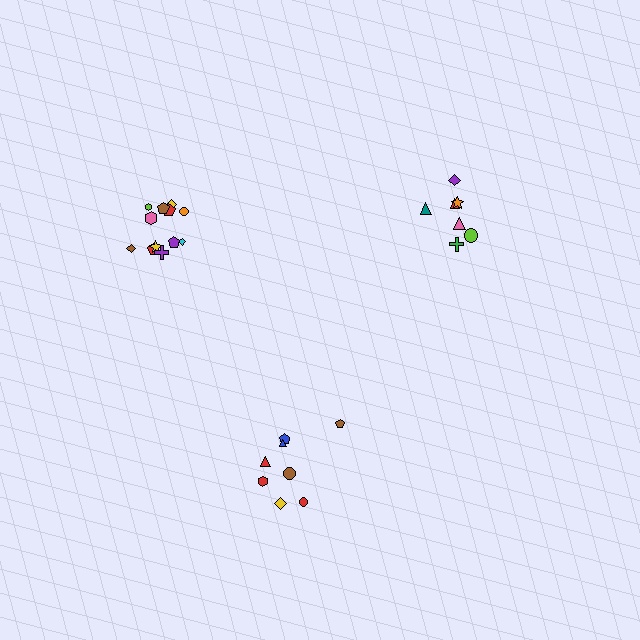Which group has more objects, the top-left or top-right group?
The top-left group.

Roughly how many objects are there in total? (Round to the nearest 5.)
Roughly 25 objects in total.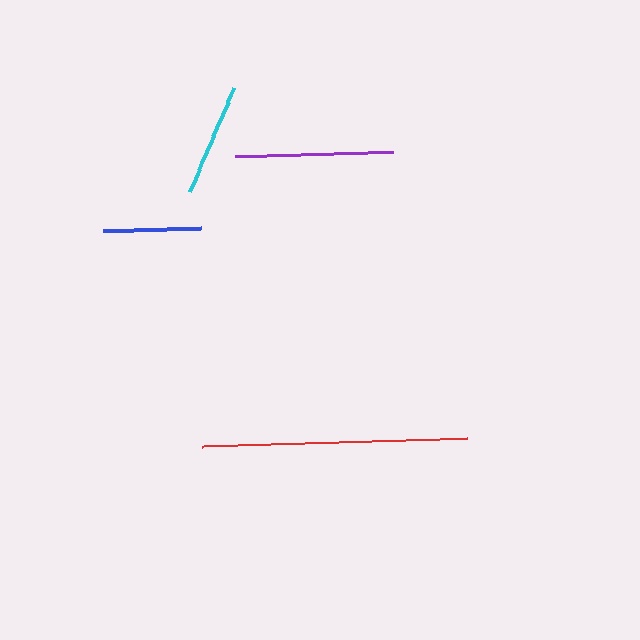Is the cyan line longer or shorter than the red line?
The red line is longer than the cyan line.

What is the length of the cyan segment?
The cyan segment is approximately 113 pixels long.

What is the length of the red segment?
The red segment is approximately 265 pixels long.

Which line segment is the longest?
The red line is the longest at approximately 265 pixels.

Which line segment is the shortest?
The blue line is the shortest at approximately 98 pixels.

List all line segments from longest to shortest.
From longest to shortest: red, purple, cyan, blue.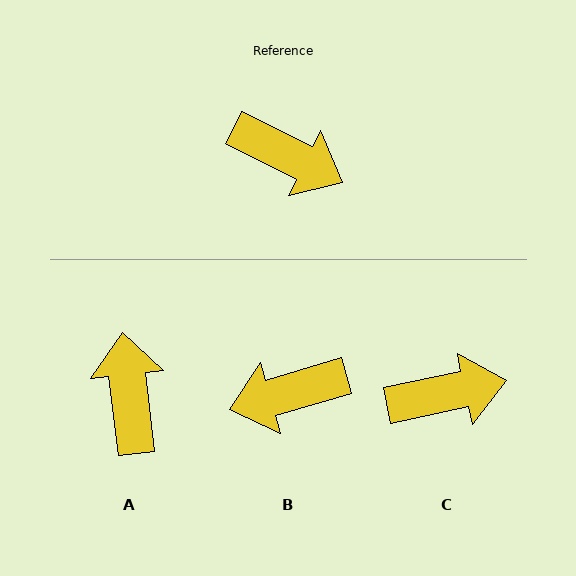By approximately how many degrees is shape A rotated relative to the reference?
Approximately 123 degrees counter-clockwise.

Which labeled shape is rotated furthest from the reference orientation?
B, about 137 degrees away.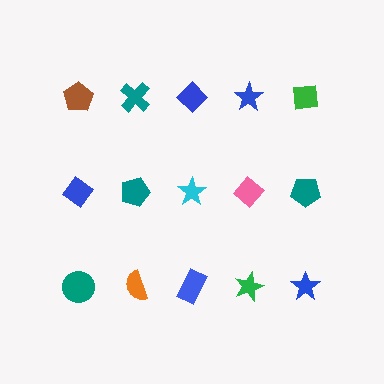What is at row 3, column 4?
A green star.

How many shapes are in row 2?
5 shapes.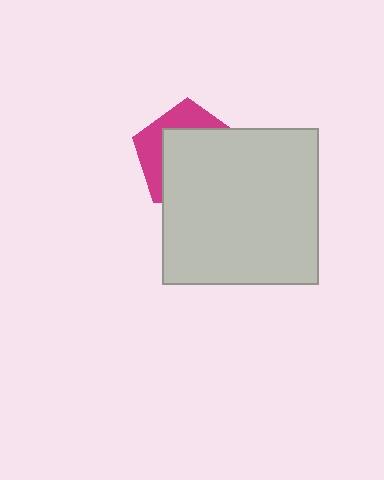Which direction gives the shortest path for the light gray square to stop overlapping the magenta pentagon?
Moving toward the lower-right gives the shortest separation.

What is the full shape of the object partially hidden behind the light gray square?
The partially hidden object is a magenta pentagon.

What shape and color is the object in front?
The object in front is a light gray square.